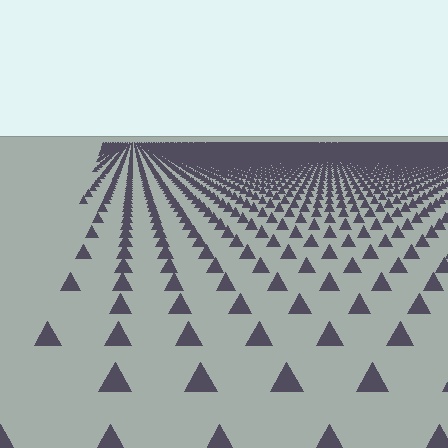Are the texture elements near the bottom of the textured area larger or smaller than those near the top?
Larger. Near the bottom, elements are closer to the viewer and appear at a bigger on-screen size.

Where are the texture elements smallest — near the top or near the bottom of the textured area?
Near the top.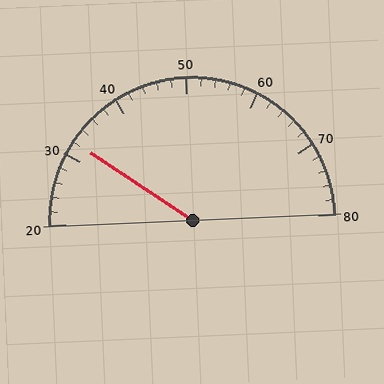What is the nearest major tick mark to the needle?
The nearest major tick mark is 30.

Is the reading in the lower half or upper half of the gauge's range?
The reading is in the lower half of the range (20 to 80).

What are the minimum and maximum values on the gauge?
The gauge ranges from 20 to 80.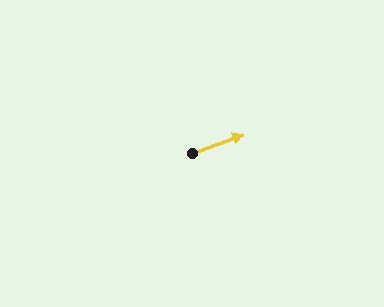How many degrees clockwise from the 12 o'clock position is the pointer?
Approximately 70 degrees.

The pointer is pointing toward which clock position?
Roughly 2 o'clock.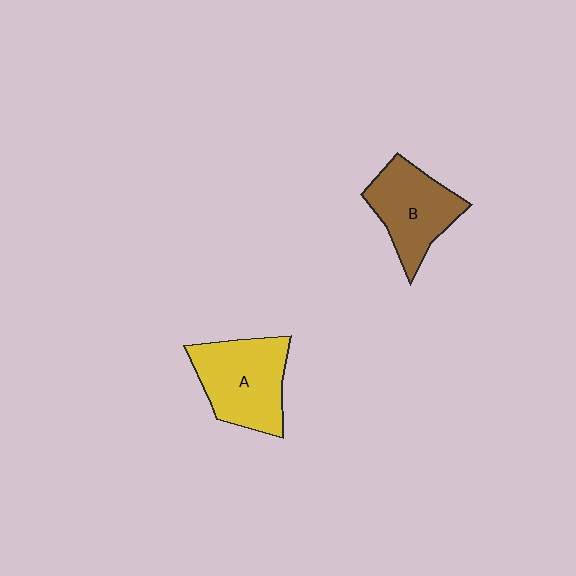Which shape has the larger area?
Shape A (yellow).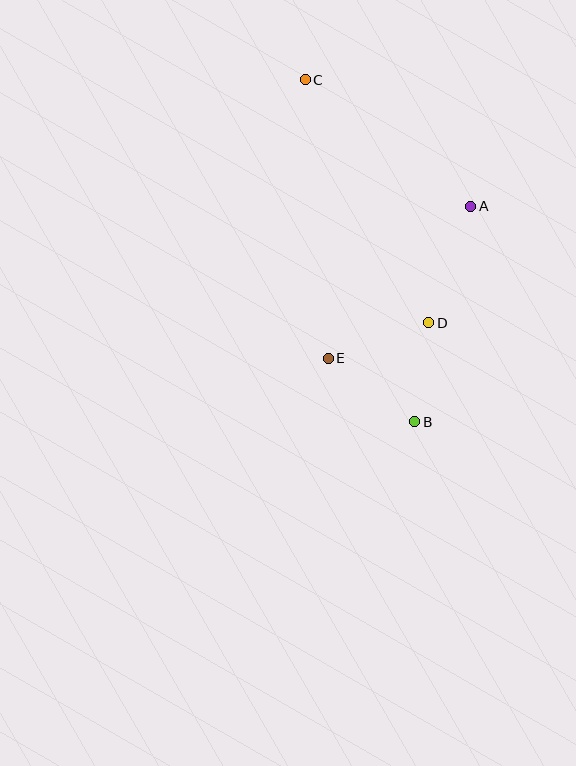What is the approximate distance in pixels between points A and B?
The distance between A and B is approximately 223 pixels.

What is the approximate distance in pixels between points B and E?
The distance between B and E is approximately 108 pixels.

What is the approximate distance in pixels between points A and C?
The distance between A and C is approximately 209 pixels.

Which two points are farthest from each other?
Points B and C are farthest from each other.